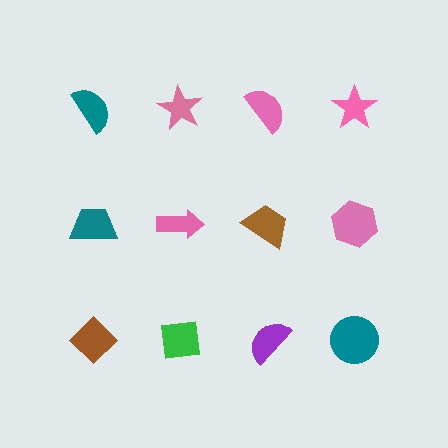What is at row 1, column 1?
A teal semicircle.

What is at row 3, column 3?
A purple semicircle.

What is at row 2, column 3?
A brown trapezoid.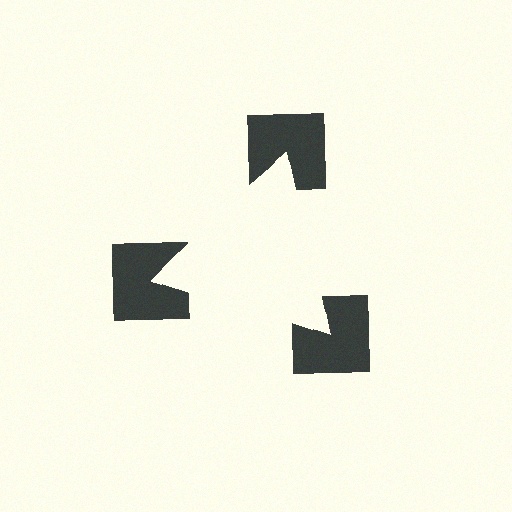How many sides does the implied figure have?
3 sides.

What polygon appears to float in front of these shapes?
An illusory triangle — its edges are inferred from the aligned wedge cuts in the notched squares, not physically drawn.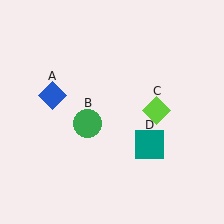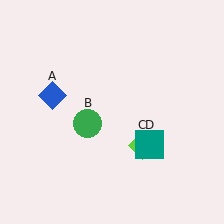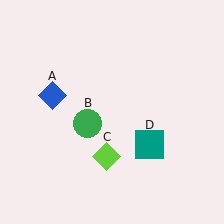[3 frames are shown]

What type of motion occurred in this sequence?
The lime diamond (object C) rotated clockwise around the center of the scene.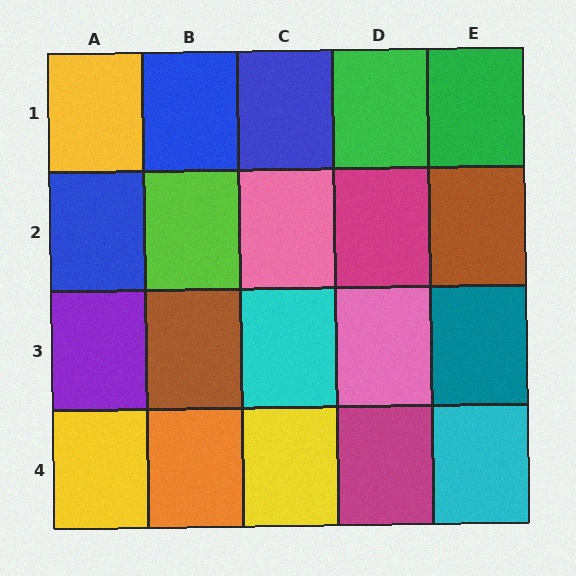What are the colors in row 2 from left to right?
Blue, lime, pink, magenta, brown.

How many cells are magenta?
2 cells are magenta.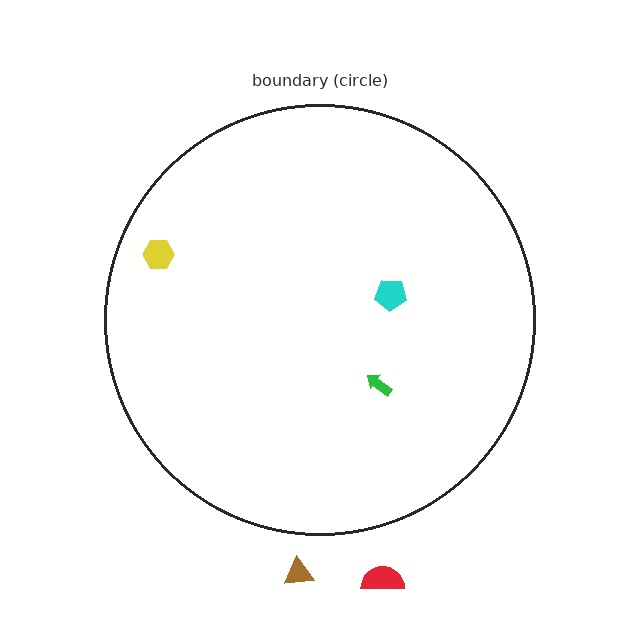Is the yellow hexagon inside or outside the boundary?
Inside.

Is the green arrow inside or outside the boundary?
Inside.